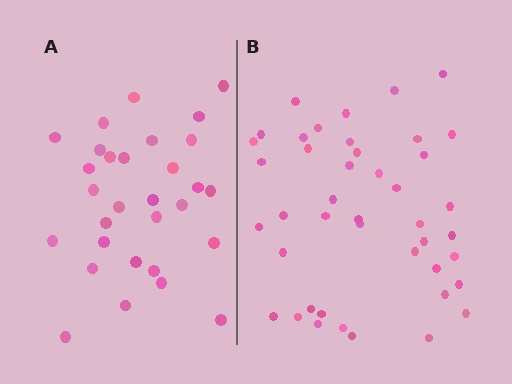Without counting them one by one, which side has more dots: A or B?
Region B (the right region) has more dots.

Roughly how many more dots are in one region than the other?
Region B has approximately 15 more dots than region A.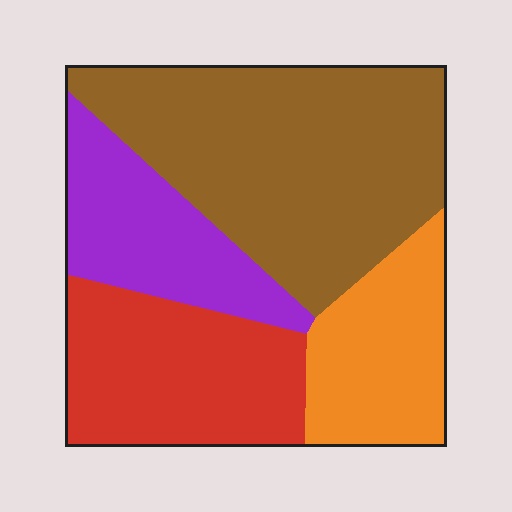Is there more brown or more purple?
Brown.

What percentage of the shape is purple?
Purple takes up between a sixth and a third of the shape.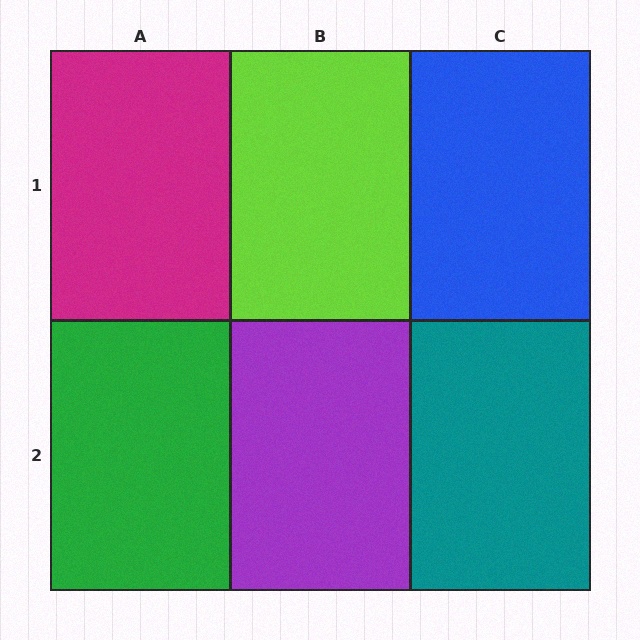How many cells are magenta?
1 cell is magenta.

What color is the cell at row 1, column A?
Magenta.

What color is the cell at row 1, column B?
Lime.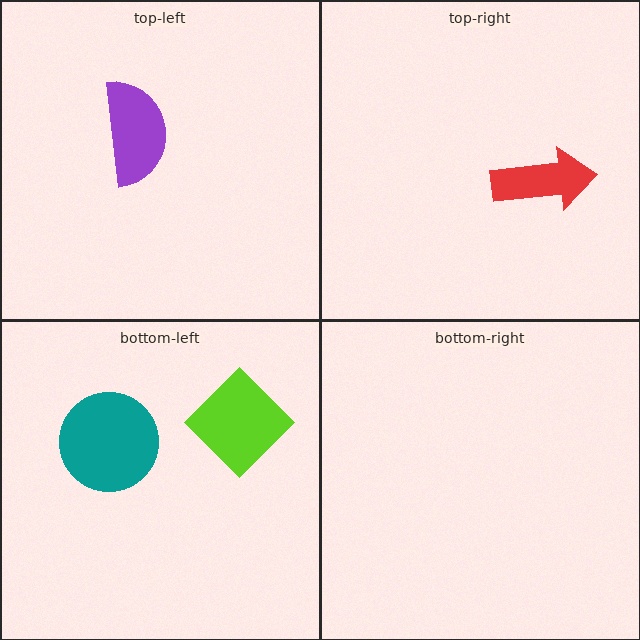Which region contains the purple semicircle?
The top-left region.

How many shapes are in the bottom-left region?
2.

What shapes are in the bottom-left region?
The teal circle, the lime diamond.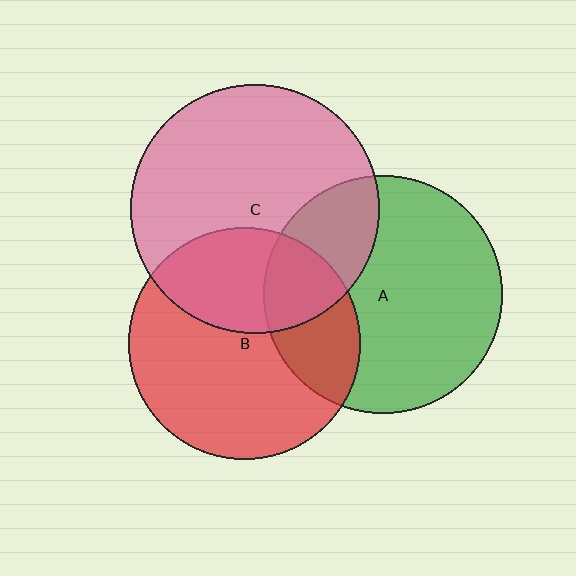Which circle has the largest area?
Circle C (pink).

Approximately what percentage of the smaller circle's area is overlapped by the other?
Approximately 25%.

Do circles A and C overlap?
Yes.